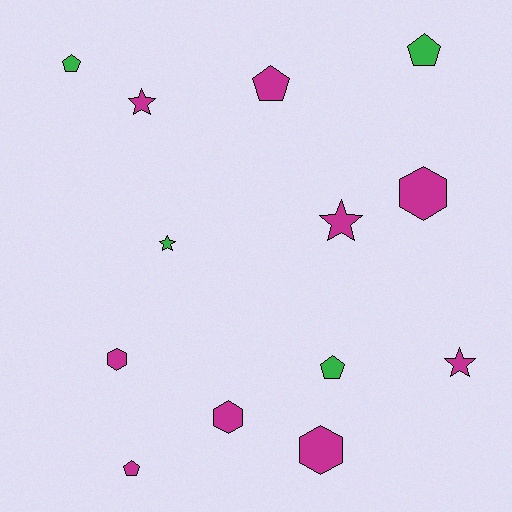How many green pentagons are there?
There are 3 green pentagons.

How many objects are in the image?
There are 13 objects.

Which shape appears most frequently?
Pentagon, with 5 objects.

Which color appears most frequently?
Magenta, with 9 objects.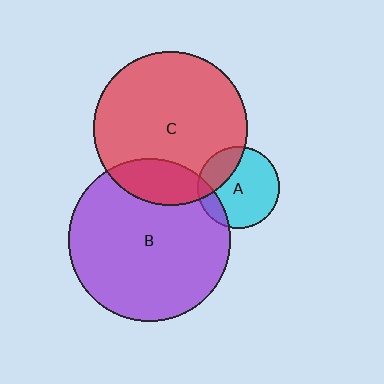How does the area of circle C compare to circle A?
Approximately 3.5 times.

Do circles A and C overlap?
Yes.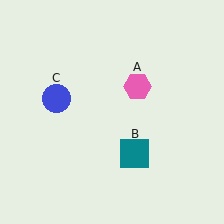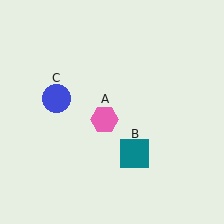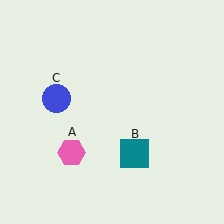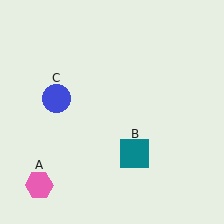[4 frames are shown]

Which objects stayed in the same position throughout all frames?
Teal square (object B) and blue circle (object C) remained stationary.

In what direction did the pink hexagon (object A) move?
The pink hexagon (object A) moved down and to the left.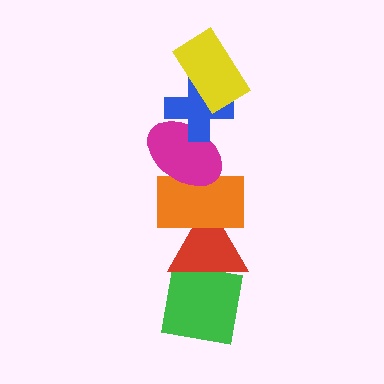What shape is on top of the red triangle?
The orange rectangle is on top of the red triangle.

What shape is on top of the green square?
The red triangle is on top of the green square.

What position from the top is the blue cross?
The blue cross is 2nd from the top.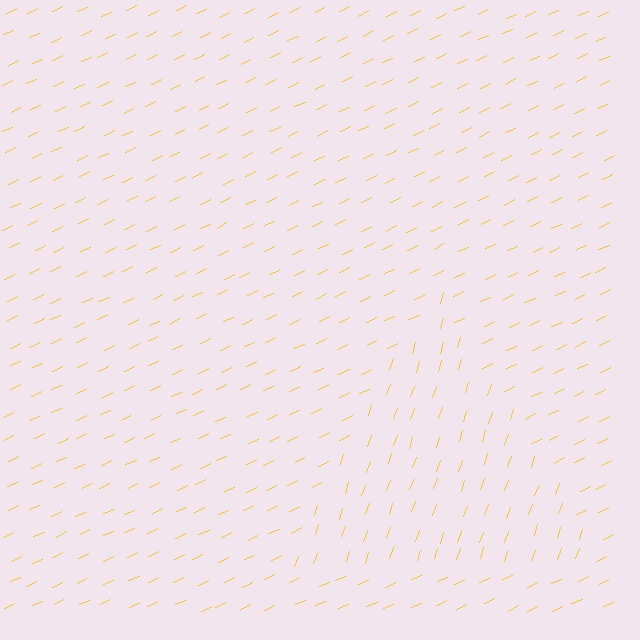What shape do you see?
I see a triangle.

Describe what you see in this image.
The image is filled with small yellow line segments. A triangle region in the image has lines oriented differently from the surrounding lines, creating a visible texture boundary.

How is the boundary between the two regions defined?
The boundary is defined purely by a change in line orientation (approximately 45 degrees difference). All lines are the same color and thickness.